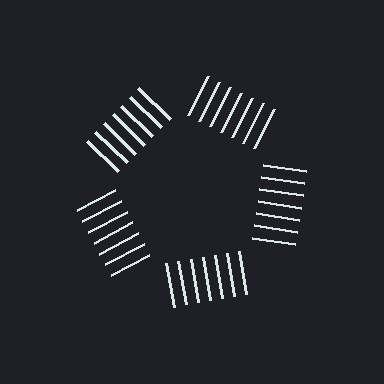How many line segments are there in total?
35 — 7 along each of the 5 edges.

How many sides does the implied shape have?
5 sides — the line-ends trace a pentagon.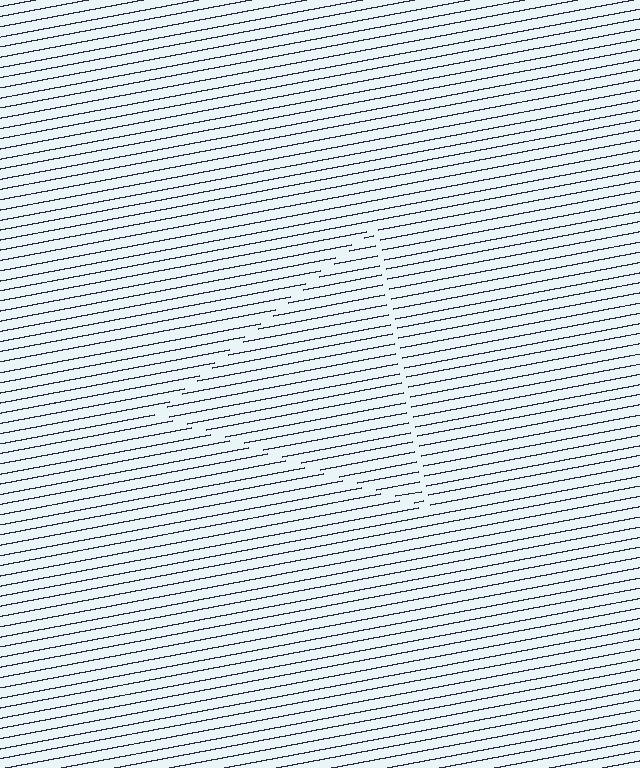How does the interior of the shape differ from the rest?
The interior of the shape contains the same grating, shifted by half a period — the contour is defined by the phase discontinuity where line-ends from the inner and outer gratings abut.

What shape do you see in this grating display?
An illusory triangle. The interior of the shape contains the same grating, shifted by half a period — the contour is defined by the phase discontinuity where line-ends from the inner and outer gratings abut.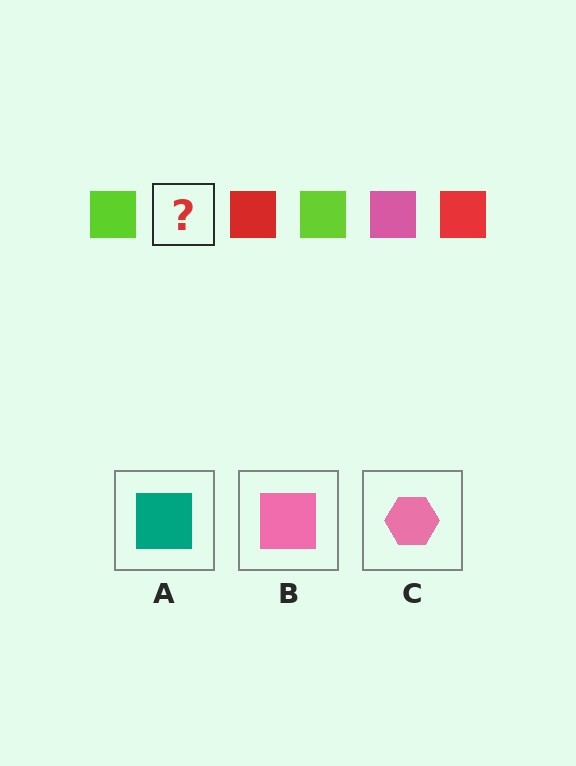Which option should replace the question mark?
Option B.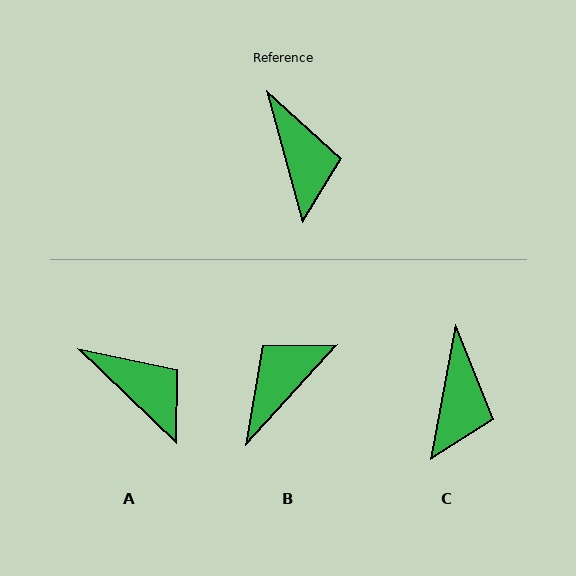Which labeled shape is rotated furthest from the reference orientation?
B, about 122 degrees away.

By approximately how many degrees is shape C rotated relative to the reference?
Approximately 26 degrees clockwise.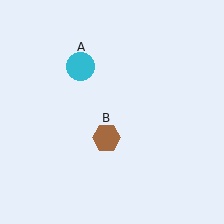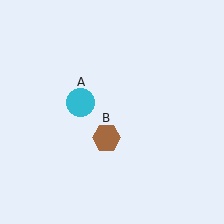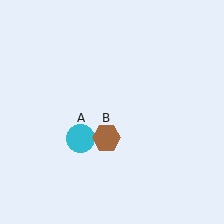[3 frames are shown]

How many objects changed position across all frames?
1 object changed position: cyan circle (object A).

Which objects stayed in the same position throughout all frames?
Brown hexagon (object B) remained stationary.